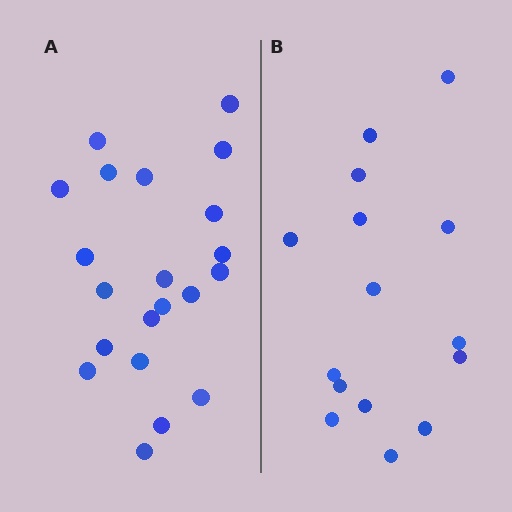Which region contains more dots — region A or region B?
Region A (the left region) has more dots.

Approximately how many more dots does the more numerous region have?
Region A has about 6 more dots than region B.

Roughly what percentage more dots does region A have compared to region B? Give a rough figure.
About 40% more.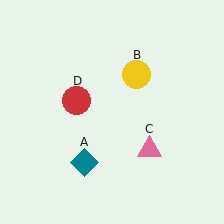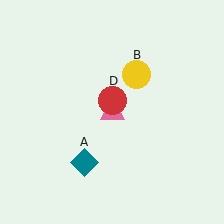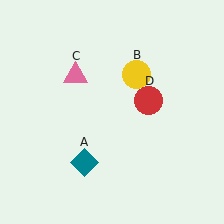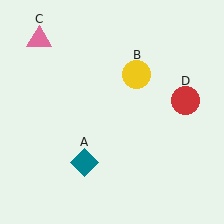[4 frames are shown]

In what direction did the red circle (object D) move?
The red circle (object D) moved right.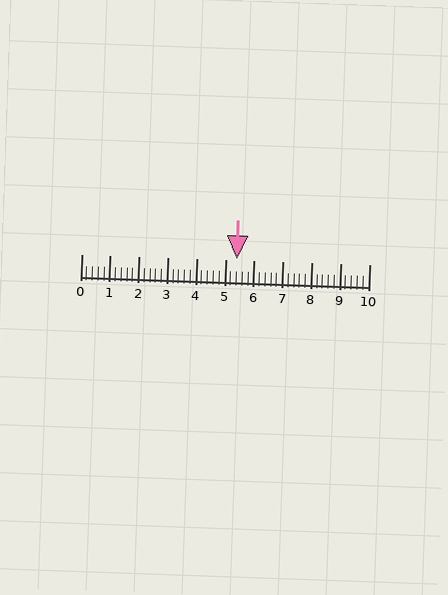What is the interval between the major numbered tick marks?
The major tick marks are spaced 1 units apart.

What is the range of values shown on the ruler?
The ruler shows values from 0 to 10.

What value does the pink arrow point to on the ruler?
The pink arrow points to approximately 5.4.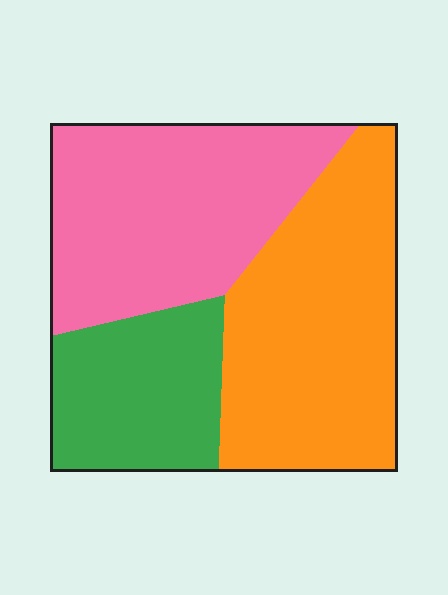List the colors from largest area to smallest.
From largest to smallest: orange, pink, green.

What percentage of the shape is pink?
Pink takes up about three eighths (3/8) of the shape.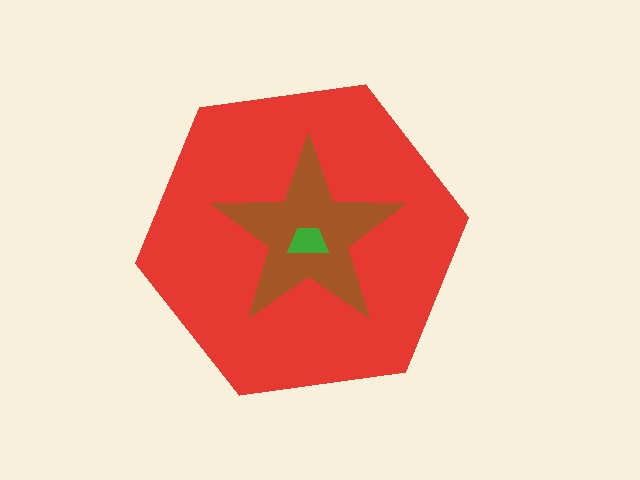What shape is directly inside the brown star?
The green trapezoid.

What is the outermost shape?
The red hexagon.